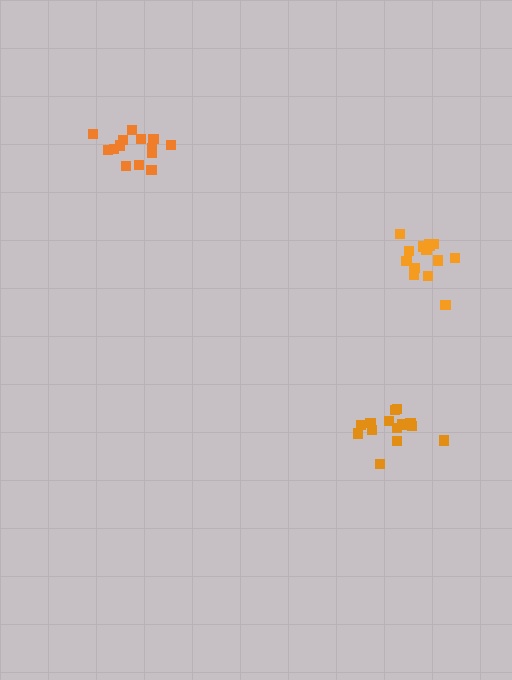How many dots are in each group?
Group 1: 14 dots, Group 2: 14 dots, Group 3: 14 dots (42 total).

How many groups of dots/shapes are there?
There are 3 groups.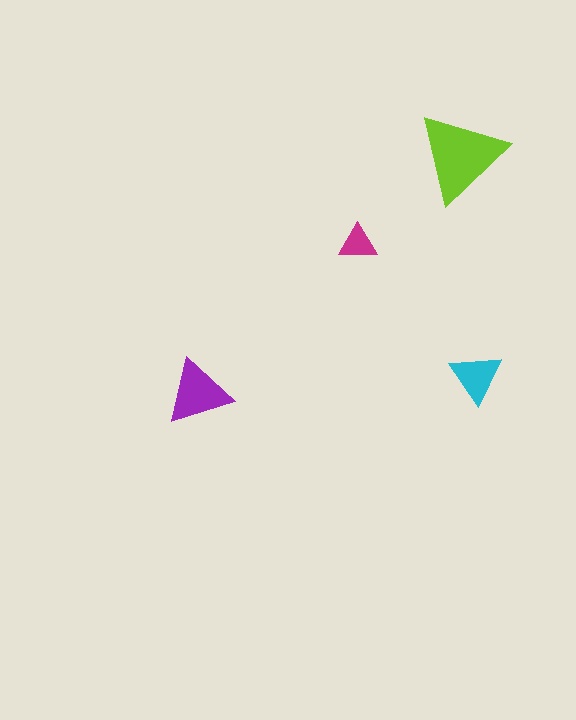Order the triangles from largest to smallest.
the lime one, the purple one, the cyan one, the magenta one.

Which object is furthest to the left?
The purple triangle is leftmost.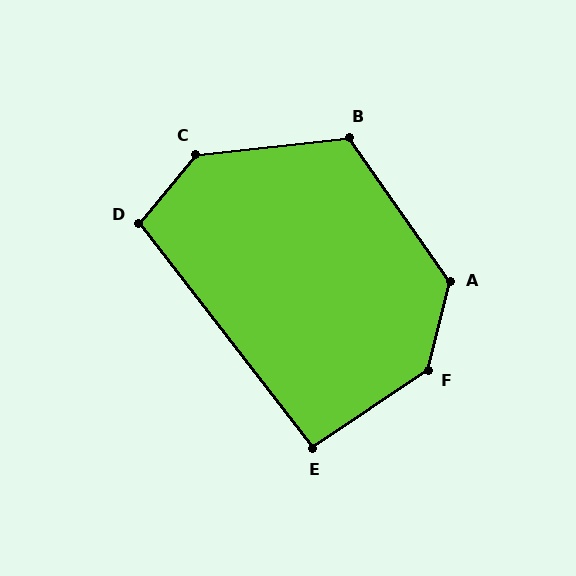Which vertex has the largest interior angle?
F, at approximately 138 degrees.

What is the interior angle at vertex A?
Approximately 131 degrees (obtuse).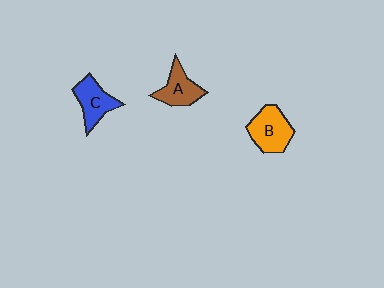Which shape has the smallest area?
Shape A (brown).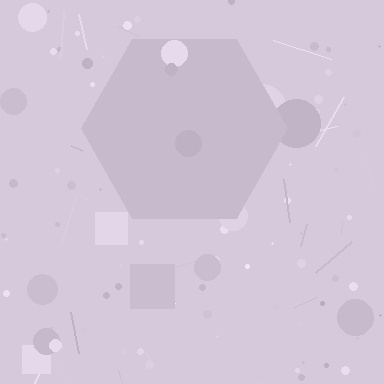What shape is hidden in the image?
A hexagon is hidden in the image.